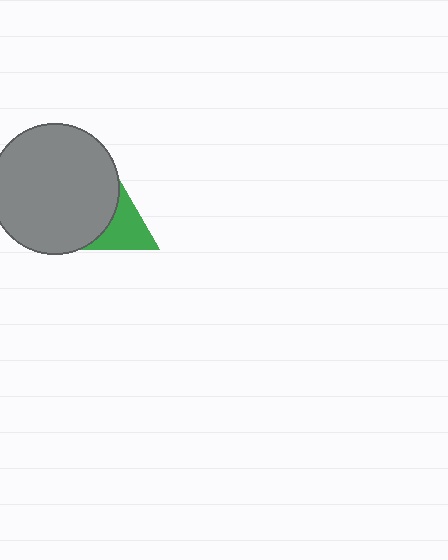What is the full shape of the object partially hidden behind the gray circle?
The partially hidden object is a green triangle.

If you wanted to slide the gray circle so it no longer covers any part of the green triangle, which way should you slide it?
Slide it left — that is the most direct way to separate the two shapes.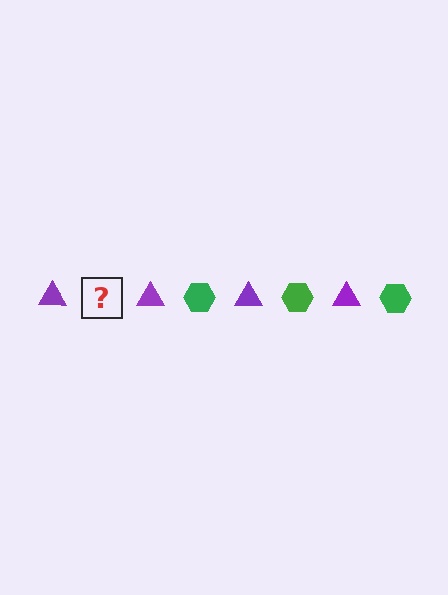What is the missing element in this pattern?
The missing element is a green hexagon.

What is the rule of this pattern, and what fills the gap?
The rule is that the pattern alternates between purple triangle and green hexagon. The gap should be filled with a green hexagon.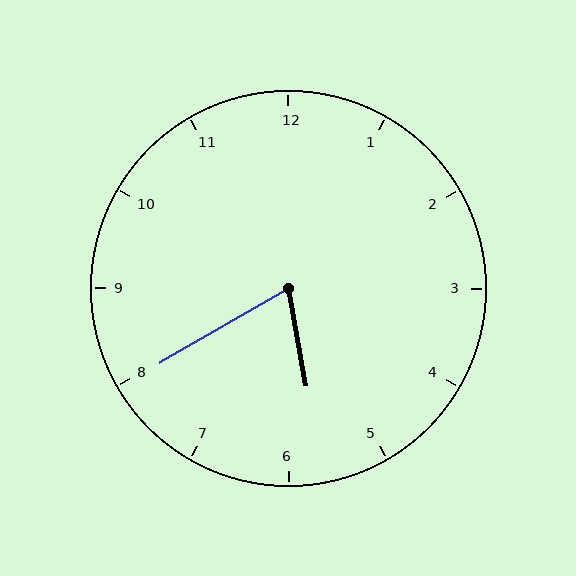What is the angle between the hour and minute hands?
Approximately 70 degrees.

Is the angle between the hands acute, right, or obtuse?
It is acute.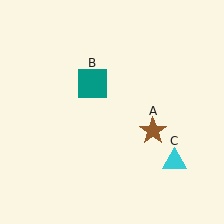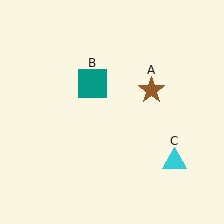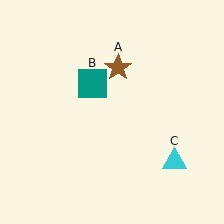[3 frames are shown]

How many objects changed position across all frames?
1 object changed position: brown star (object A).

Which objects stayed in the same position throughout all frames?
Teal square (object B) and cyan triangle (object C) remained stationary.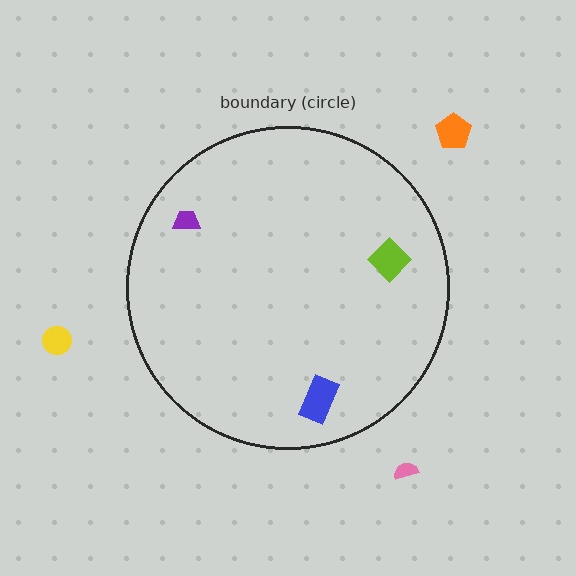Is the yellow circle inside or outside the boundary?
Outside.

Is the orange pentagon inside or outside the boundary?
Outside.